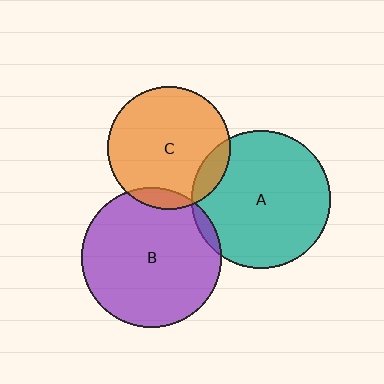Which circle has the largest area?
Circle B (purple).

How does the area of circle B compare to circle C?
Approximately 1.3 times.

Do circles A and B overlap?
Yes.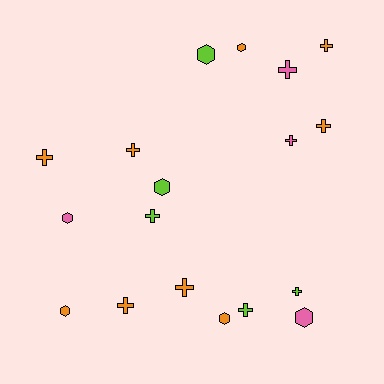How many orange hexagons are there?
There are 3 orange hexagons.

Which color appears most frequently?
Orange, with 9 objects.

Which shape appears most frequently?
Cross, with 11 objects.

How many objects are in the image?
There are 18 objects.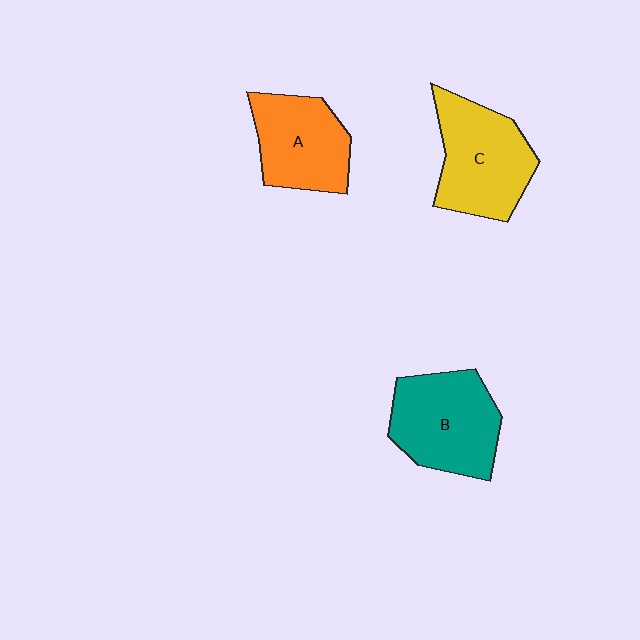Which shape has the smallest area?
Shape A (orange).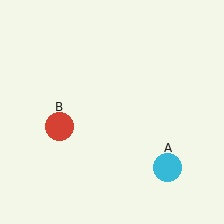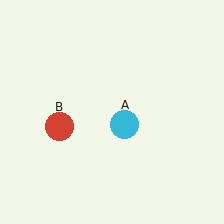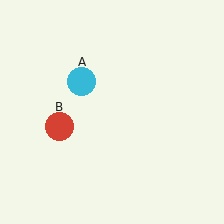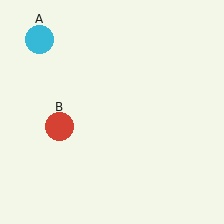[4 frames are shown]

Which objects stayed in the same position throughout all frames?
Red circle (object B) remained stationary.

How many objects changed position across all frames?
1 object changed position: cyan circle (object A).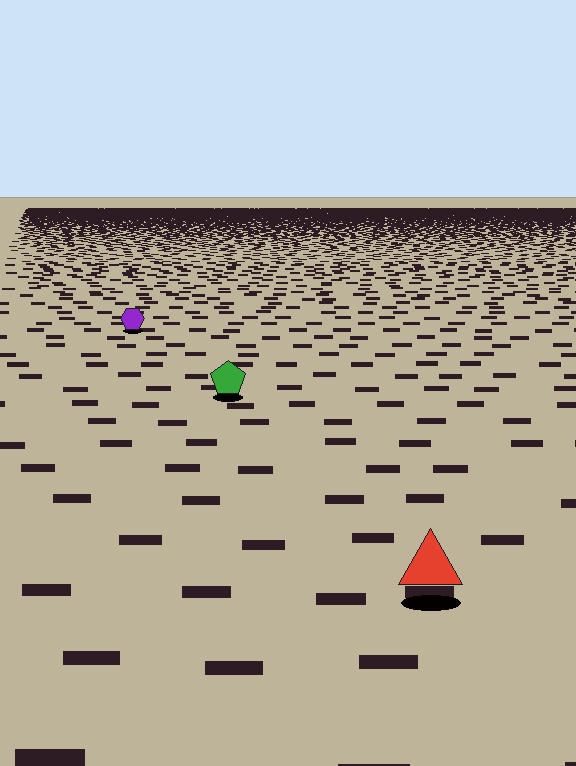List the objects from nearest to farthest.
From nearest to farthest: the red triangle, the green pentagon, the purple hexagon.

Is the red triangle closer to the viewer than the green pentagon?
Yes. The red triangle is closer — you can tell from the texture gradient: the ground texture is coarser near it.